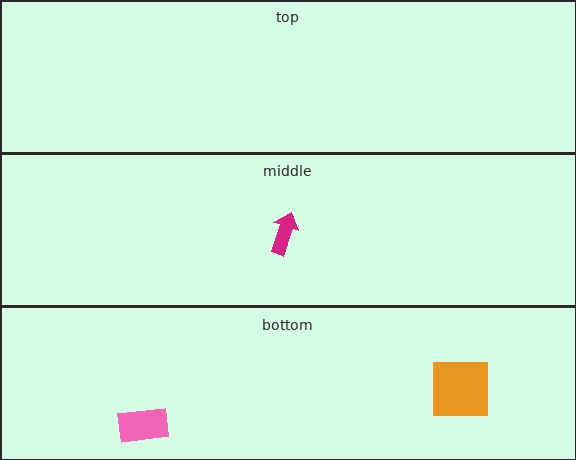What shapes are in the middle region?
The magenta arrow.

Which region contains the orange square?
The bottom region.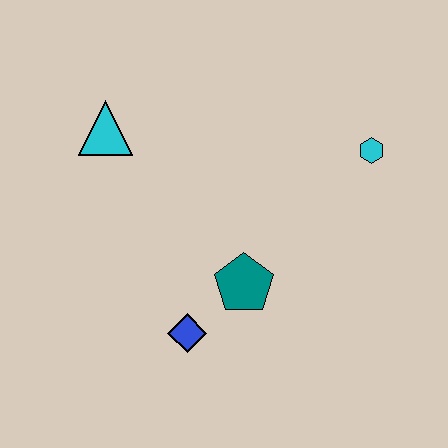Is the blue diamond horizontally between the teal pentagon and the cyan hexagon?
No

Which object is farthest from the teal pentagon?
The cyan triangle is farthest from the teal pentagon.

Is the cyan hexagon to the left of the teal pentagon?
No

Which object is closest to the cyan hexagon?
The teal pentagon is closest to the cyan hexagon.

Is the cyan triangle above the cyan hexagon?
Yes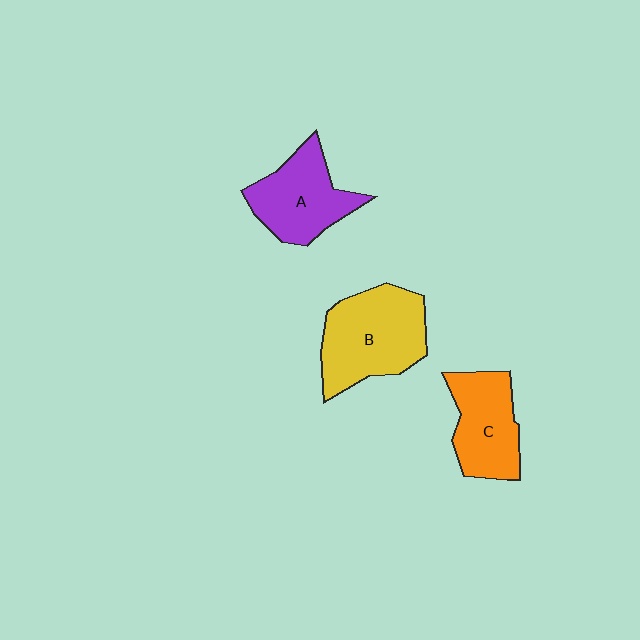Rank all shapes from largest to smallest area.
From largest to smallest: B (yellow), A (purple), C (orange).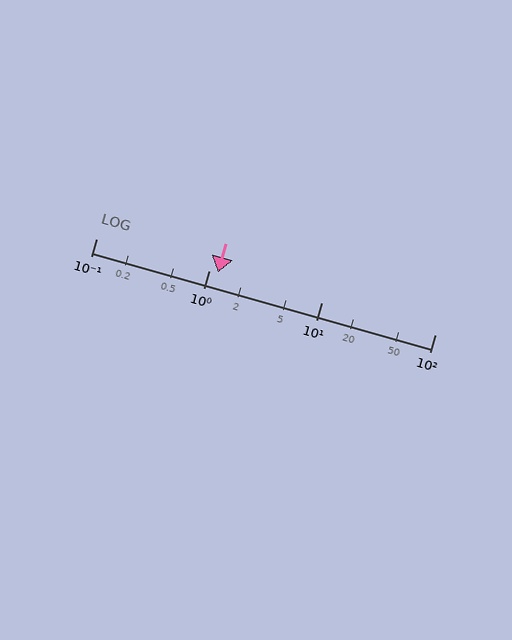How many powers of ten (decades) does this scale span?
The scale spans 3 decades, from 0.1 to 100.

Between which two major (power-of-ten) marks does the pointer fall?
The pointer is between 1 and 10.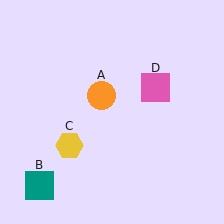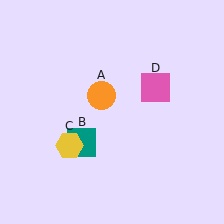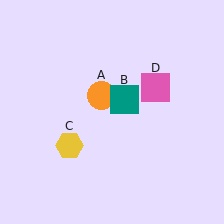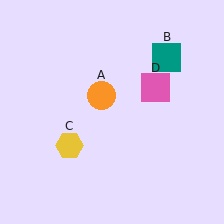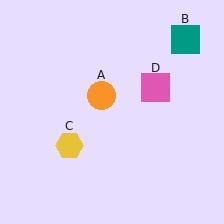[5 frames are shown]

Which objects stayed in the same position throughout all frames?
Orange circle (object A) and yellow hexagon (object C) and pink square (object D) remained stationary.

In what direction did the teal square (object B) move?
The teal square (object B) moved up and to the right.